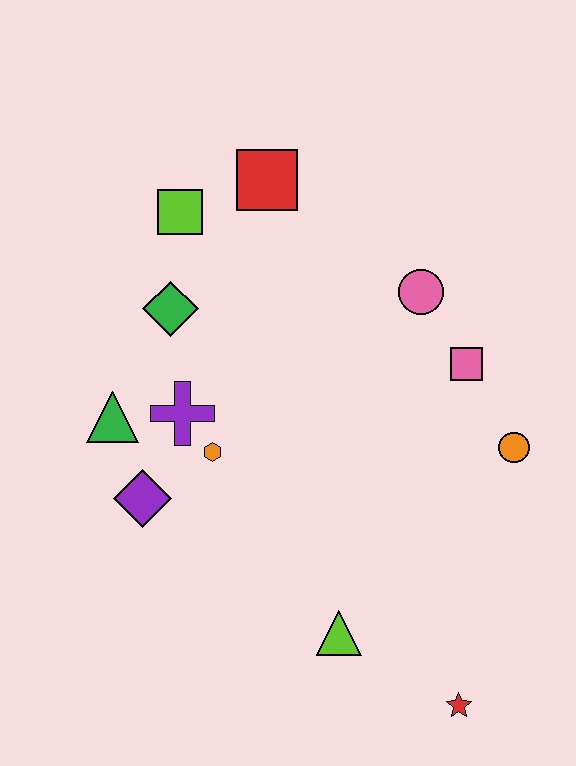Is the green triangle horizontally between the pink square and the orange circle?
No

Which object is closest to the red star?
The lime triangle is closest to the red star.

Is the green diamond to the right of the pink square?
No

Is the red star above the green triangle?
No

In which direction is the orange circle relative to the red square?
The orange circle is below the red square.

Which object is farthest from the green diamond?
The red star is farthest from the green diamond.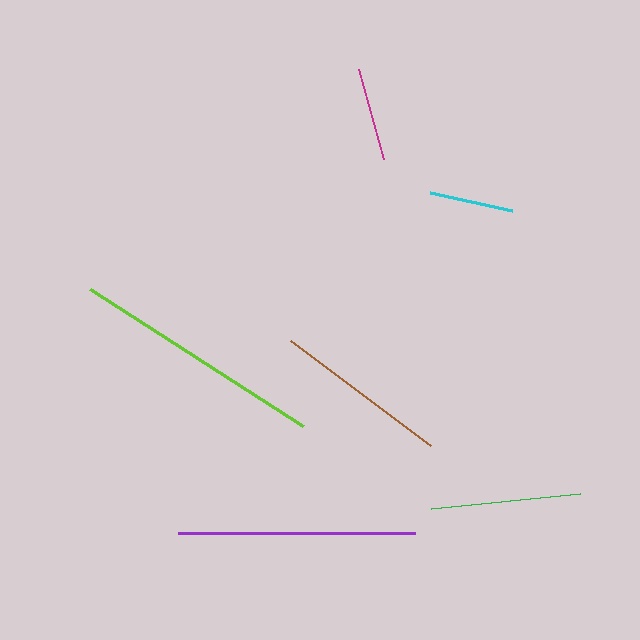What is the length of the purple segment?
The purple segment is approximately 236 pixels long.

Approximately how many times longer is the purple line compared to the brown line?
The purple line is approximately 1.4 times the length of the brown line.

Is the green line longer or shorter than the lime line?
The lime line is longer than the green line.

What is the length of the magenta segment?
The magenta segment is approximately 94 pixels long.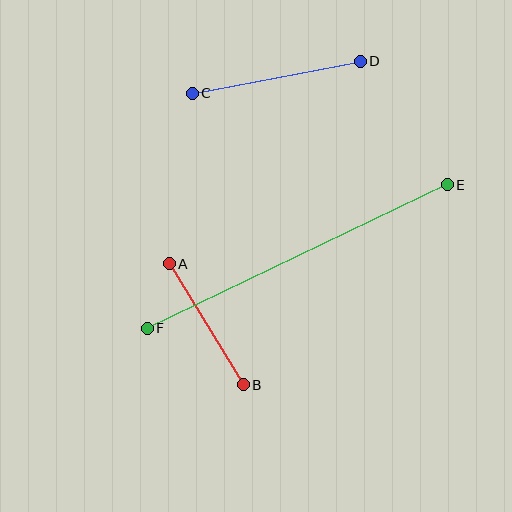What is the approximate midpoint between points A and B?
The midpoint is at approximately (206, 324) pixels.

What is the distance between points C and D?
The distance is approximately 171 pixels.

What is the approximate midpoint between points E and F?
The midpoint is at approximately (297, 257) pixels.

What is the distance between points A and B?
The distance is approximately 142 pixels.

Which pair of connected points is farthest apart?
Points E and F are farthest apart.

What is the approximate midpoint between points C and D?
The midpoint is at approximately (276, 77) pixels.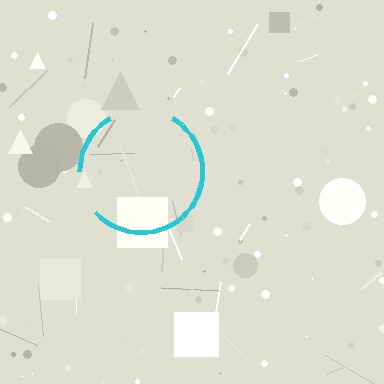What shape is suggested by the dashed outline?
The dashed outline suggests a circle.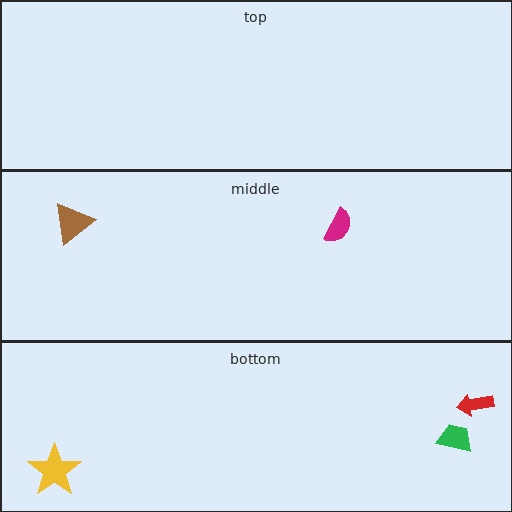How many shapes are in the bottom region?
3.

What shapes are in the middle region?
The magenta semicircle, the brown triangle.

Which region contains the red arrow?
The bottom region.